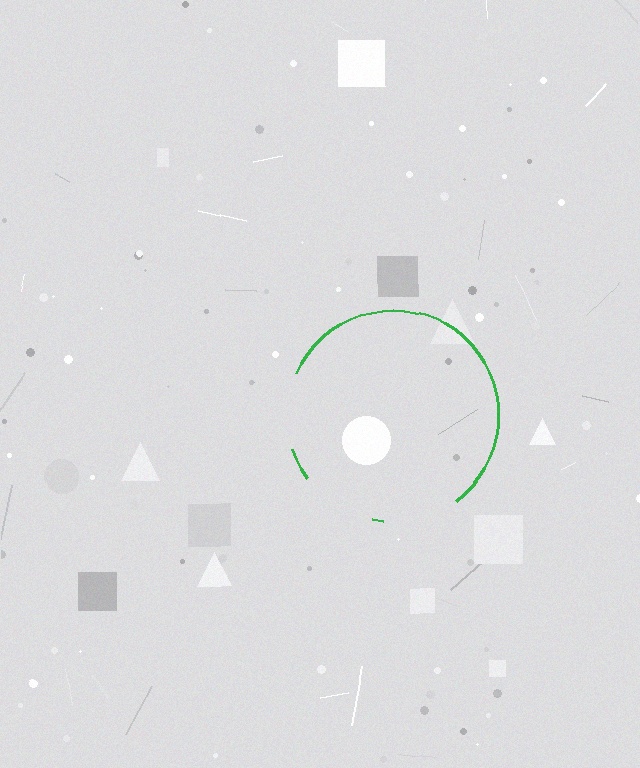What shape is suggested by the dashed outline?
The dashed outline suggests a circle.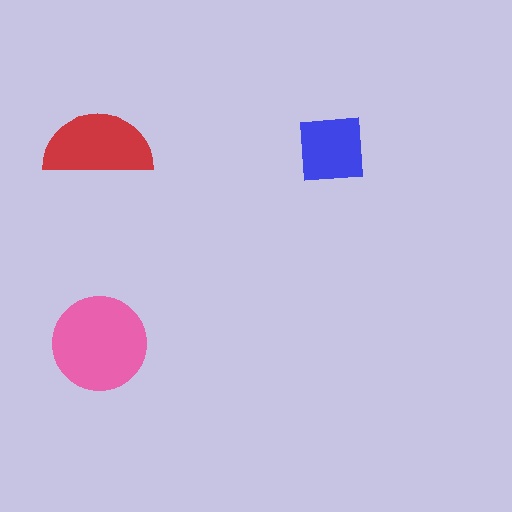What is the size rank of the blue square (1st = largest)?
3rd.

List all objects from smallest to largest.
The blue square, the red semicircle, the pink circle.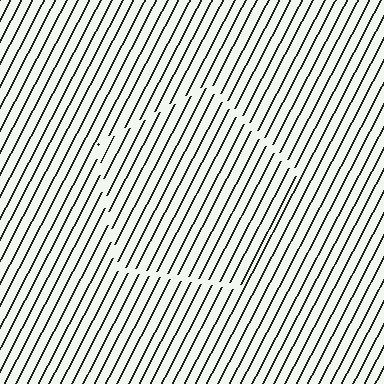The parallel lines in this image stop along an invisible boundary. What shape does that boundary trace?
An illusory pentagon. The interior of the shape contains the same grating, shifted by half a period — the contour is defined by the phase discontinuity where line-ends from the inner and outer gratings abut.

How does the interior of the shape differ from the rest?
The interior of the shape contains the same grating, shifted by half a period — the contour is defined by the phase discontinuity where line-ends from the inner and outer gratings abut.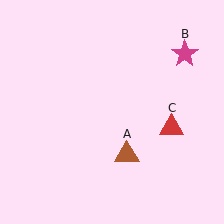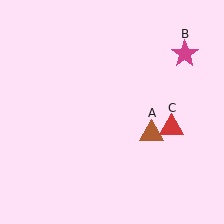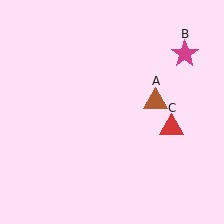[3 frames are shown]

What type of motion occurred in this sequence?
The brown triangle (object A) rotated counterclockwise around the center of the scene.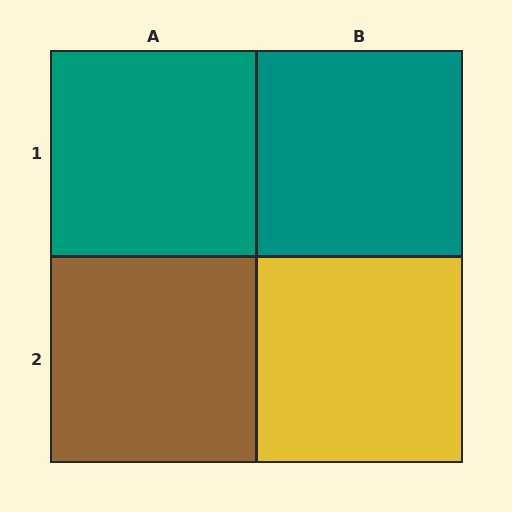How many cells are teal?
2 cells are teal.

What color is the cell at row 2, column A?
Brown.